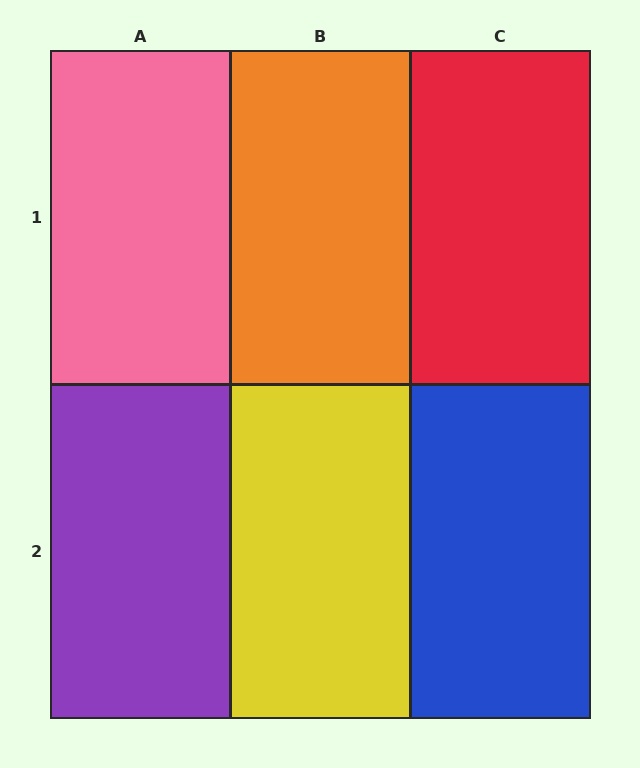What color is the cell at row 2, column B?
Yellow.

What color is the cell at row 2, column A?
Purple.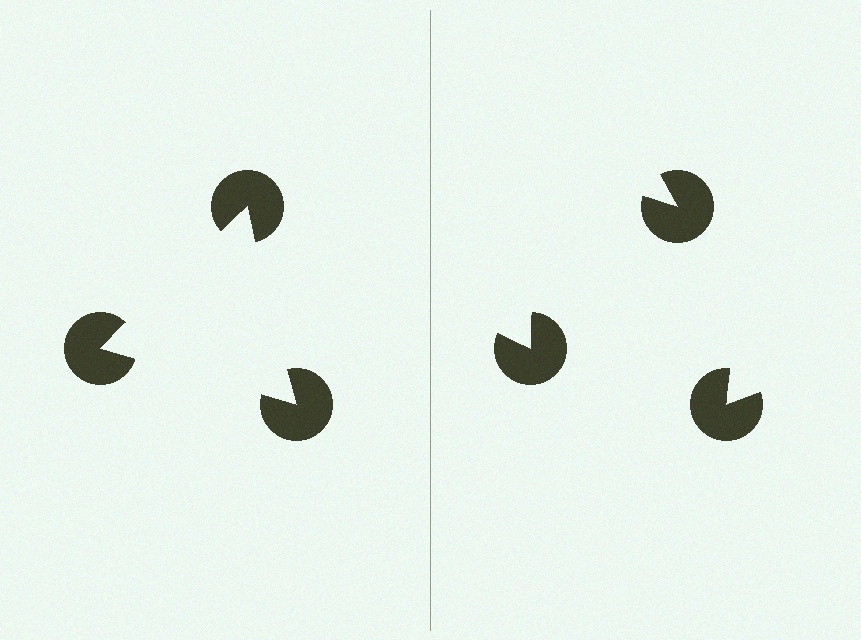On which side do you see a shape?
An illusory triangle appears on the left side. On the right side the wedge cuts are rotated, so no coherent shape forms.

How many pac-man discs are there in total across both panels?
6 — 3 on each side.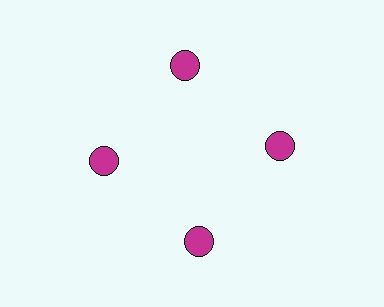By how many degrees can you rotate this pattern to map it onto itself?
The pattern maps onto itself every 90 degrees of rotation.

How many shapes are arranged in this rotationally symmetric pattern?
There are 4 shapes, arranged in 4 groups of 1.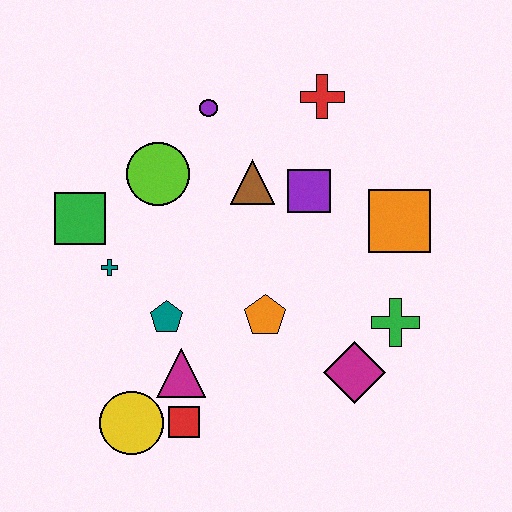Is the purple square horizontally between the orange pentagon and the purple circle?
No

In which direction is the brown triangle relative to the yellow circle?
The brown triangle is above the yellow circle.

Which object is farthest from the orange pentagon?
The red cross is farthest from the orange pentagon.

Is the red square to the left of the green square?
No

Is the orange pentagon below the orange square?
Yes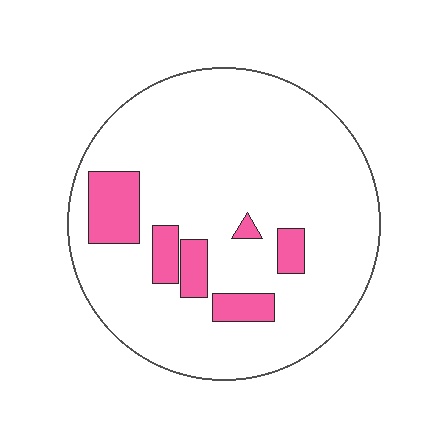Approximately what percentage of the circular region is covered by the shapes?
Approximately 15%.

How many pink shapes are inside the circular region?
6.